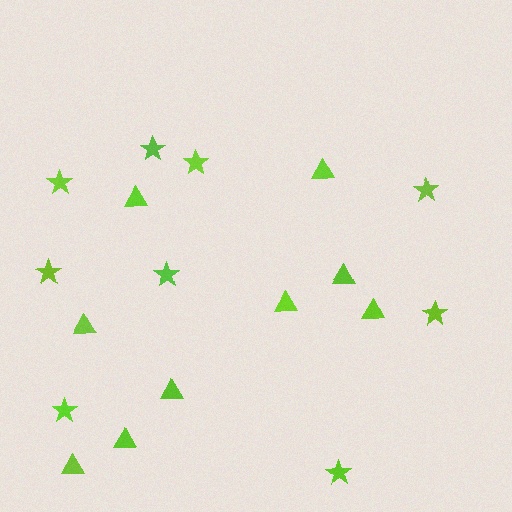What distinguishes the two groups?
There are 2 groups: one group of triangles (9) and one group of stars (9).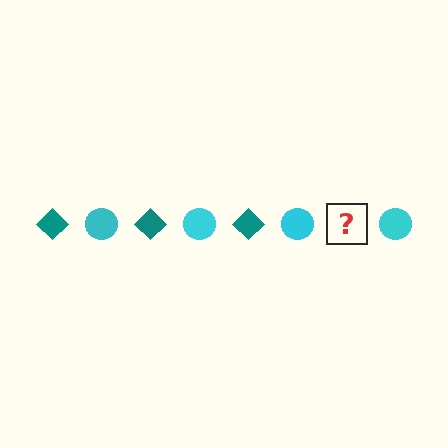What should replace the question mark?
The question mark should be replaced with a teal diamond.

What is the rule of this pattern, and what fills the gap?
The rule is that the pattern alternates between teal diamond and cyan circle. The gap should be filled with a teal diamond.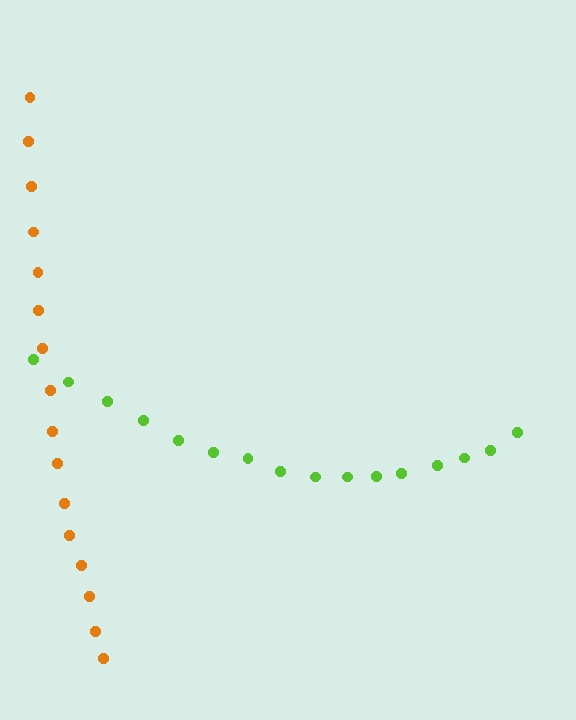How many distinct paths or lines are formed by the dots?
There are 2 distinct paths.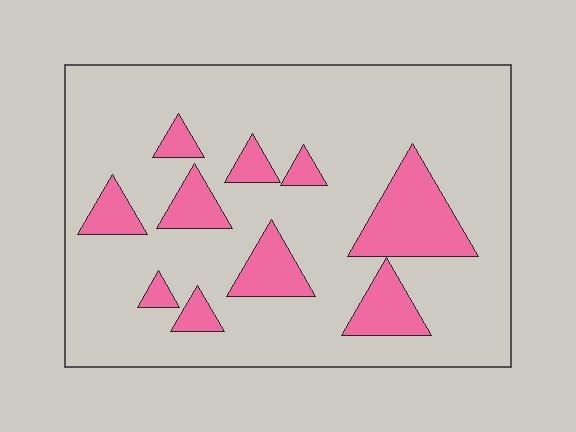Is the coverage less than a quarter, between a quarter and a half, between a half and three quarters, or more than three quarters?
Less than a quarter.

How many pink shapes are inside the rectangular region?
10.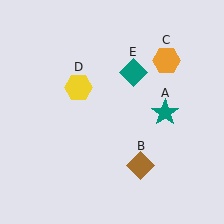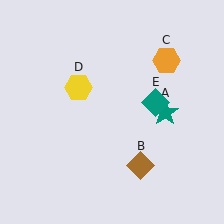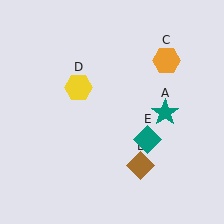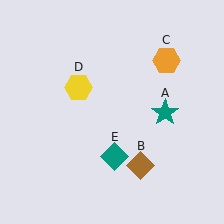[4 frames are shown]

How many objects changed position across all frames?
1 object changed position: teal diamond (object E).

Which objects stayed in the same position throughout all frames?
Teal star (object A) and brown diamond (object B) and orange hexagon (object C) and yellow hexagon (object D) remained stationary.